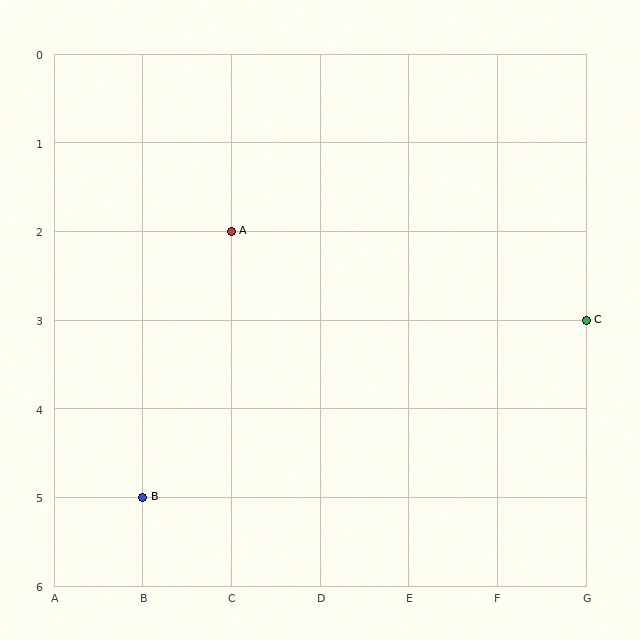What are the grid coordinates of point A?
Point A is at grid coordinates (C, 2).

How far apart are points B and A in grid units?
Points B and A are 1 column and 3 rows apart (about 3.2 grid units diagonally).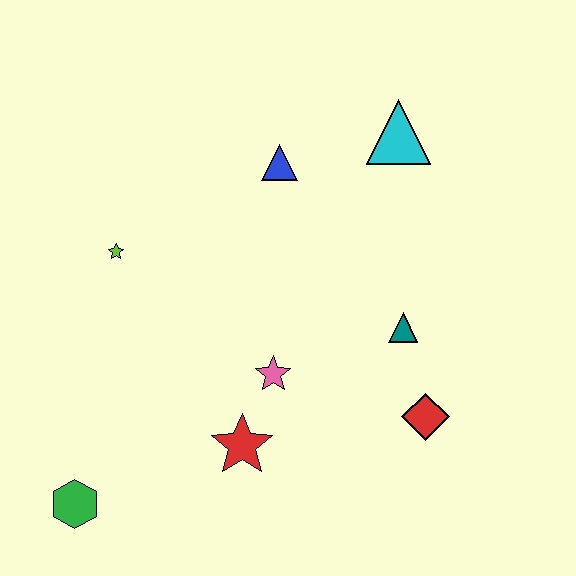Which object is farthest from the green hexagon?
The cyan triangle is farthest from the green hexagon.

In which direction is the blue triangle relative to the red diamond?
The blue triangle is above the red diamond.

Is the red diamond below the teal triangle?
Yes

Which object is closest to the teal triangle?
The red diamond is closest to the teal triangle.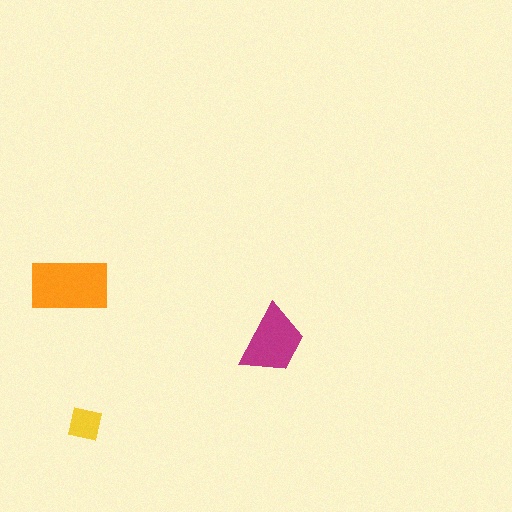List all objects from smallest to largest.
The yellow square, the magenta trapezoid, the orange rectangle.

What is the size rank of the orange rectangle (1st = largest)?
1st.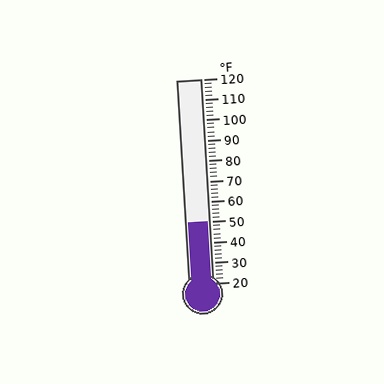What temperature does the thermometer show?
The thermometer shows approximately 50°F.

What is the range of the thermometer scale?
The thermometer scale ranges from 20°F to 120°F.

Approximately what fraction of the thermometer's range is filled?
The thermometer is filled to approximately 30% of its range.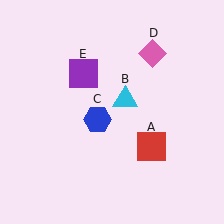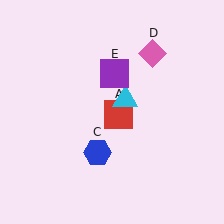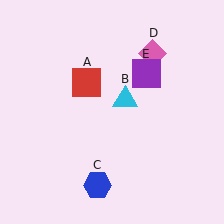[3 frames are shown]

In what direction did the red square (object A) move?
The red square (object A) moved up and to the left.